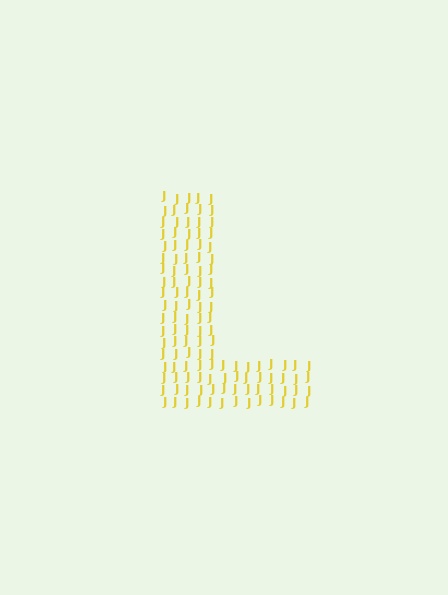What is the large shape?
The large shape is the letter L.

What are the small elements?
The small elements are letter J's.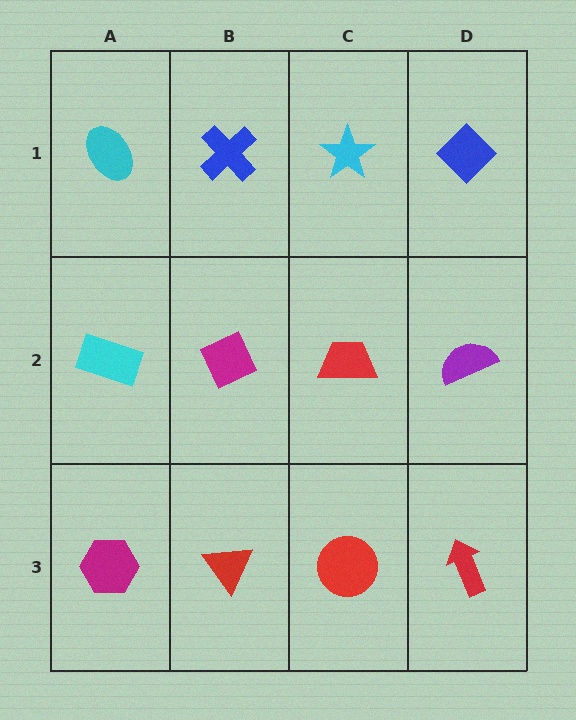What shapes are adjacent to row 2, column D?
A blue diamond (row 1, column D), a red arrow (row 3, column D), a red trapezoid (row 2, column C).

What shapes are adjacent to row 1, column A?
A cyan rectangle (row 2, column A), a blue cross (row 1, column B).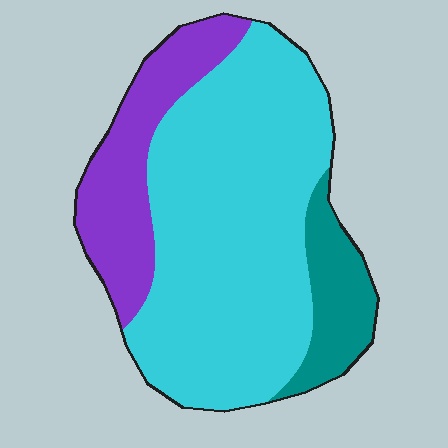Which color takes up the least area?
Teal, at roughly 10%.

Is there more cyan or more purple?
Cyan.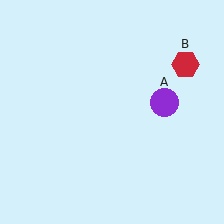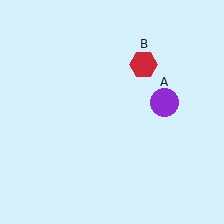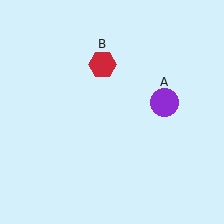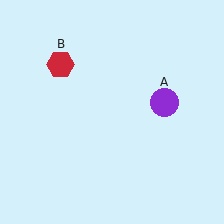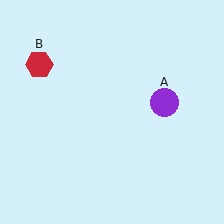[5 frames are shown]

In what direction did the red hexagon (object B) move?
The red hexagon (object B) moved left.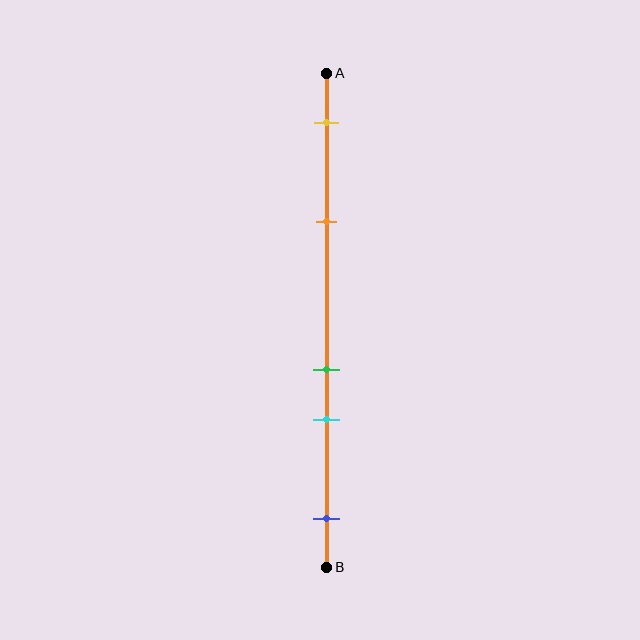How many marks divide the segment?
There are 5 marks dividing the segment.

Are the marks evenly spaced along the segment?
No, the marks are not evenly spaced.